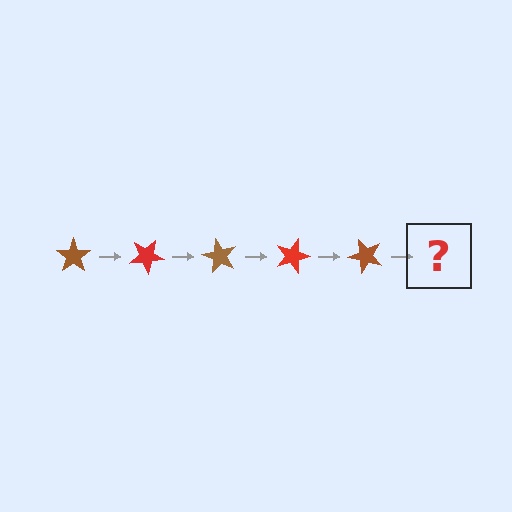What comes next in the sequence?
The next element should be a red star, rotated 150 degrees from the start.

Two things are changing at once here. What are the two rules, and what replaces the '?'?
The two rules are that it rotates 30 degrees each step and the color cycles through brown and red. The '?' should be a red star, rotated 150 degrees from the start.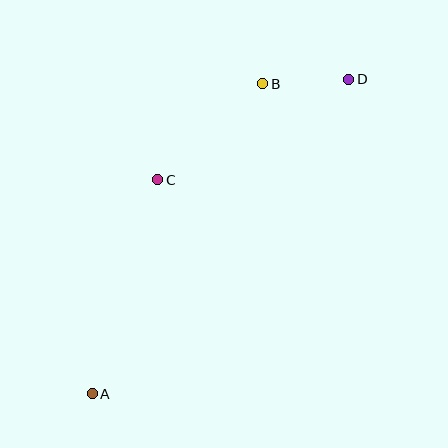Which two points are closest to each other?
Points B and D are closest to each other.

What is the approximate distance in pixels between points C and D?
The distance between C and D is approximately 216 pixels.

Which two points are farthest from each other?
Points A and D are farthest from each other.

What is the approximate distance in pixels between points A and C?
The distance between A and C is approximately 224 pixels.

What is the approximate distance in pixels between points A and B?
The distance between A and B is approximately 354 pixels.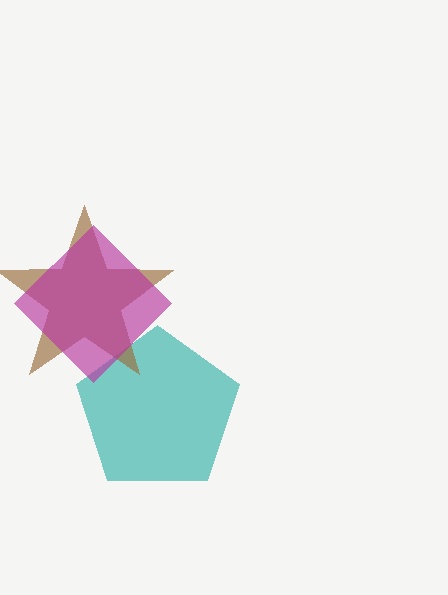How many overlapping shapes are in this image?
There are 3 overlapping shapes in the image.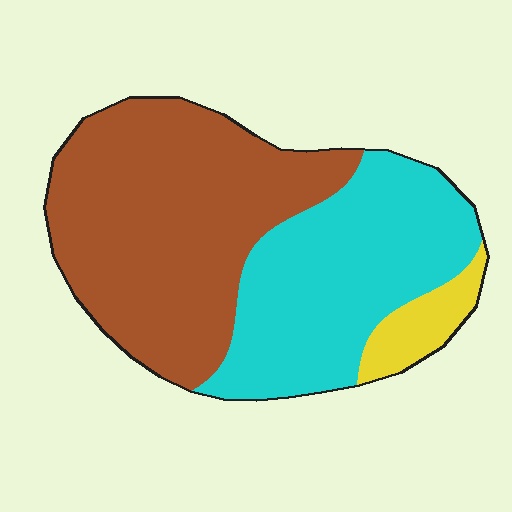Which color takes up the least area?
Yellow, at roughly 5%.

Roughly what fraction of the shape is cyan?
Cyan takes up between a third and a half of the shape.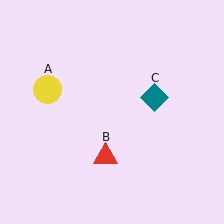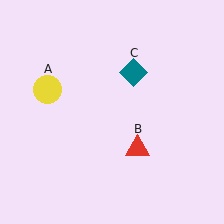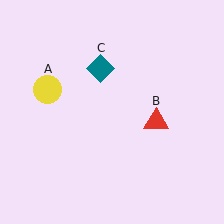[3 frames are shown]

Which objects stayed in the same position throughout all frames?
Yellow circle (object A) remained stationary.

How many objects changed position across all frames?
2 objects changed position: red triangle (object B), teal diamond (object C).